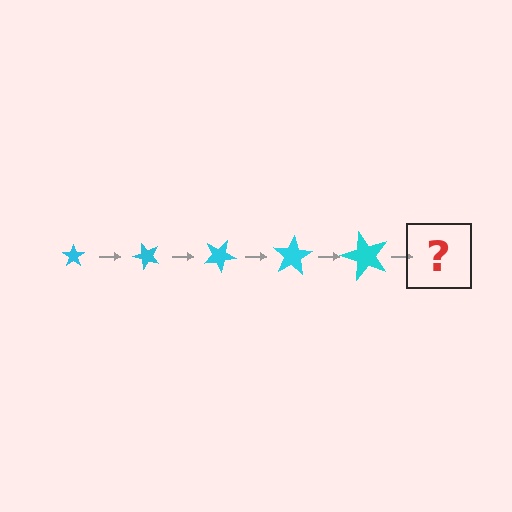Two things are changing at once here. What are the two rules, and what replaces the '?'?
The two rules are that the star grows larger each step and it rotates 50 degrees each step. The '?' should be a star, larger than the previous one and rotated 250 degrees from the start.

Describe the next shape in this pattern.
It should be a star, larger than the previous one and rotated 250 degrees from the start.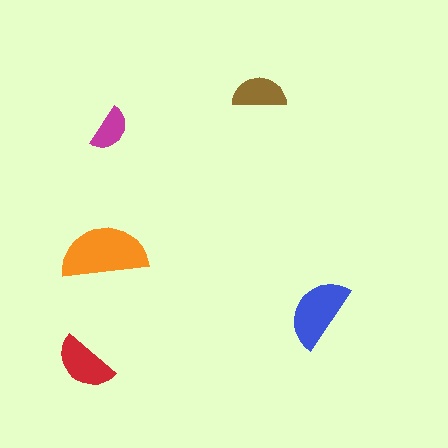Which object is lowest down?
The red semicircle is bottommost.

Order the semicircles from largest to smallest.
the orange one, the blue one, the red one, the brown one, the magenta one.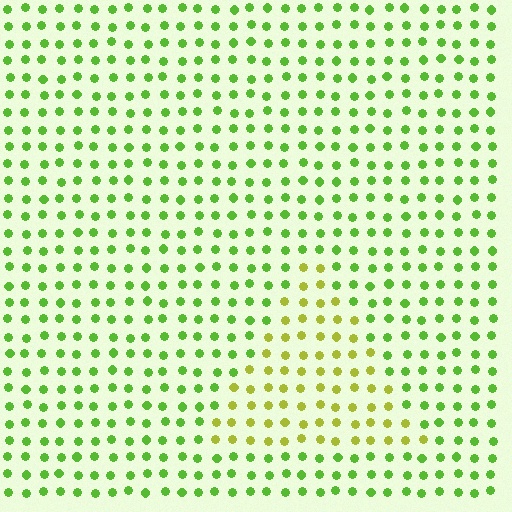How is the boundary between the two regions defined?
The boundary is defined purely by a slight shift in hue (about 36 degrees). Spacing, size, and orientation are identical on both sides.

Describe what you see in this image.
The image is filled with small lime elements in a uniform arrangement. A triangle-shaped region is visible where the elements are tinted to a slightly different hue, forming a subtle color boundary.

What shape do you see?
I see a triangle.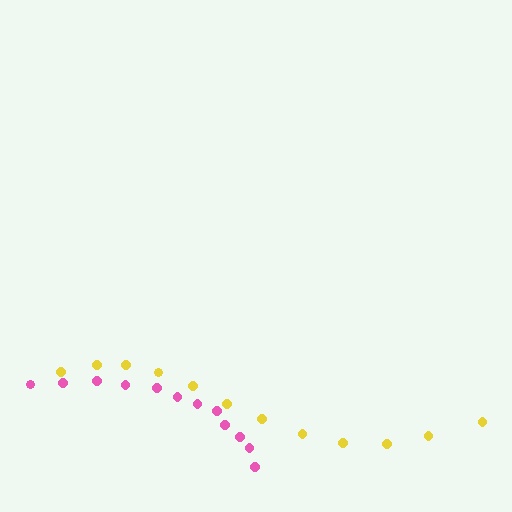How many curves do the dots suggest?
There are 2 distinct paths.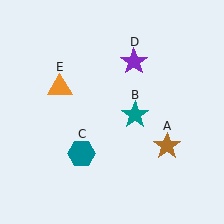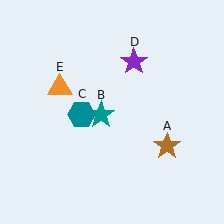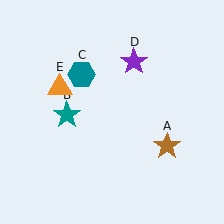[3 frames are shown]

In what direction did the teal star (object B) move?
The teal star (object B) moved left.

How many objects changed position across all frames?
2 objects changed position: teal star (object B), teal hexagon (object C).